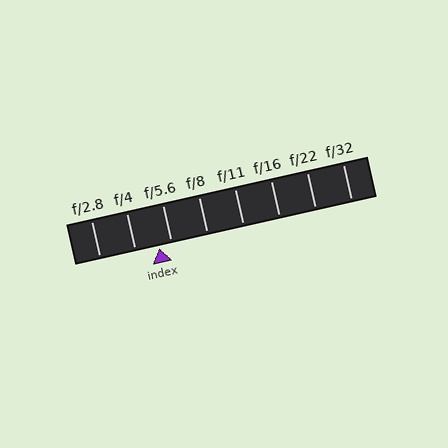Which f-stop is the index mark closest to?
The index mark is closest to f/5.6.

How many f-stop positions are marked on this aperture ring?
There are 8 f-stop positions marked.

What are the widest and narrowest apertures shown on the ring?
The widest aperture shown is f/2.8 and the narrowest is f/32.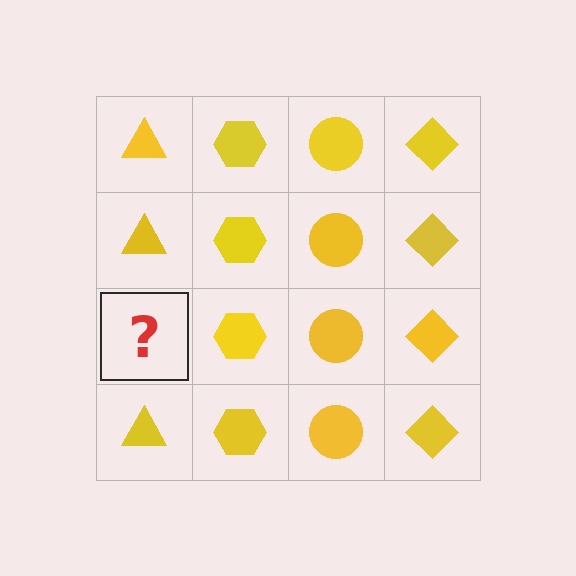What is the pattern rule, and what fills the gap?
The rule is that each column has a consistent shape. The gap should be filled with a yellow triangle.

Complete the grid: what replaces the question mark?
The question mark should be replaced with a yellow triangle.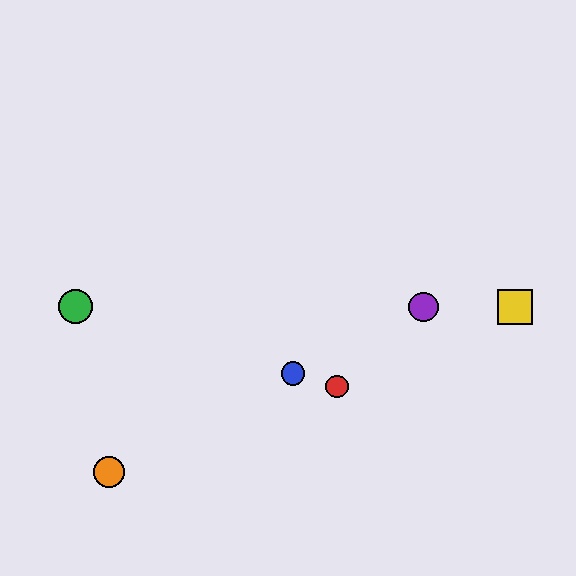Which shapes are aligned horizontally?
The green circle, the yellow square, the purple circle are aligned horizontally.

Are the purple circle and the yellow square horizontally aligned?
Yes, both are at y≈307.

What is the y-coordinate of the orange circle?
The orange circle is at y≈472.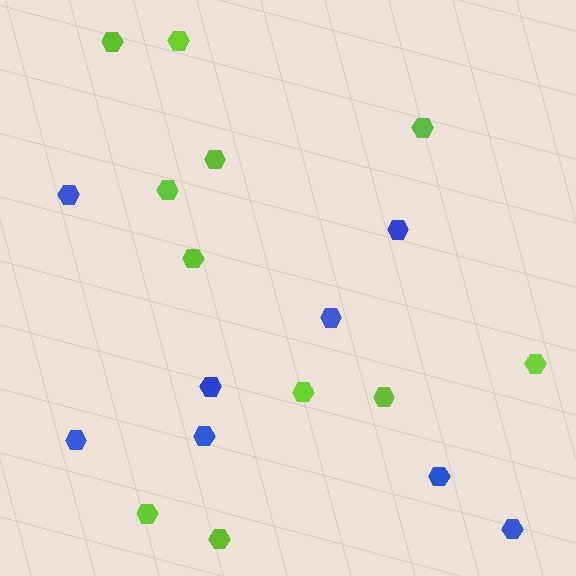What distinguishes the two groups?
There are 2 groups: one group of lime hexagons (11) and one group of blue hexagons (8).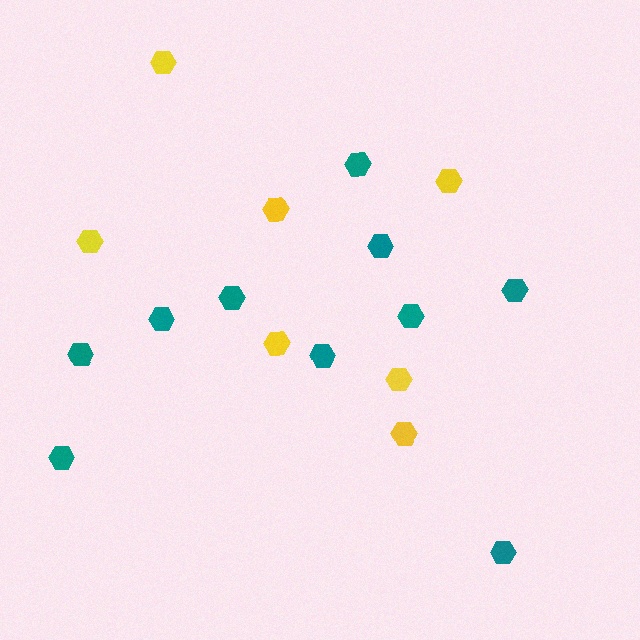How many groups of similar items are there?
There are 2 groups: one group of teal hexagons (10) and one group of yellow hexagons (7).